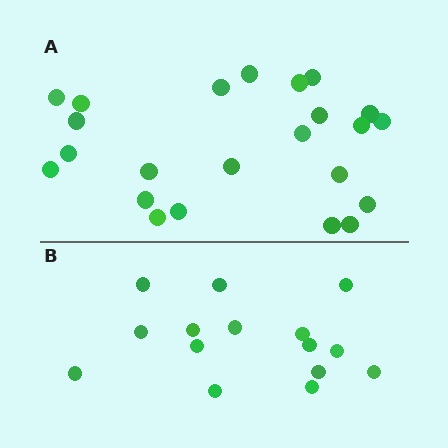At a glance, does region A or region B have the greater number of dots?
Region A (the top region) has more dots.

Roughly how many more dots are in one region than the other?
Region A has roughly 8 or so more dots than region B.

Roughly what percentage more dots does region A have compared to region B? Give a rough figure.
About 55% more.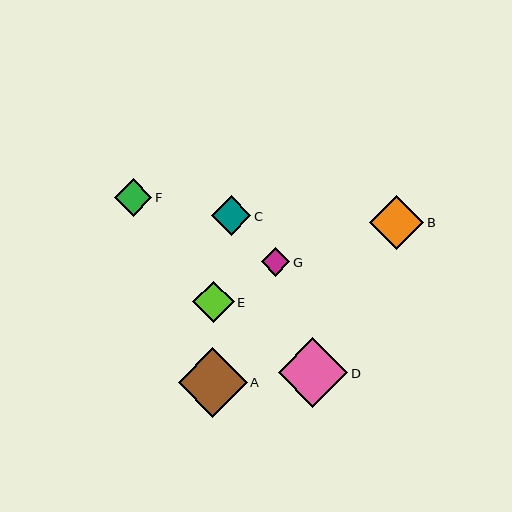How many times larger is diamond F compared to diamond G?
Diamond F is approximately 1.3 times the size of diamond G.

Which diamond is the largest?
Diamond D is the largest with a size of approximately 70 pixels.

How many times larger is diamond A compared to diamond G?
Diamond A is approximately 2.4 times the size of diamond G.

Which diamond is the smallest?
Diamond G is the smallest with a size of approximately 29 pixels.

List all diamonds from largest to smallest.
From largest to smallest: D, A, B, E, C, F, G.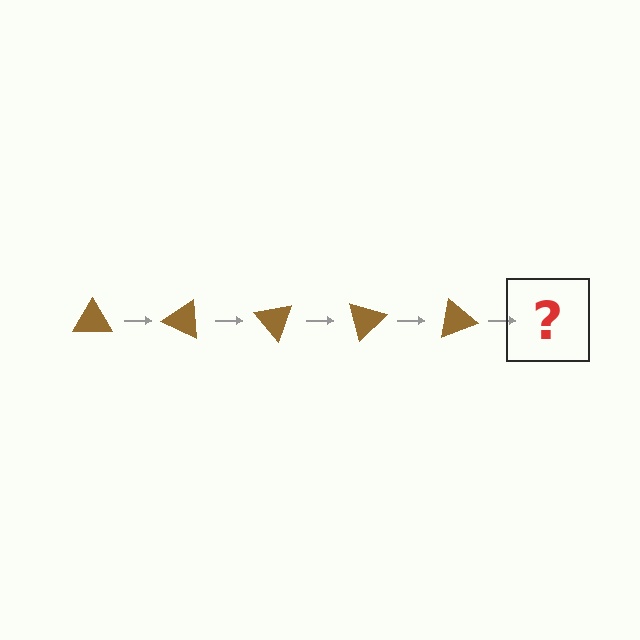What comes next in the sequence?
The next element should be a brown triangle rotated 125 degrees.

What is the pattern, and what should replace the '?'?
The pattern is that the triangle rotates 25 degrees each step. The '?' should be a brown triangle rotated 125 degrees.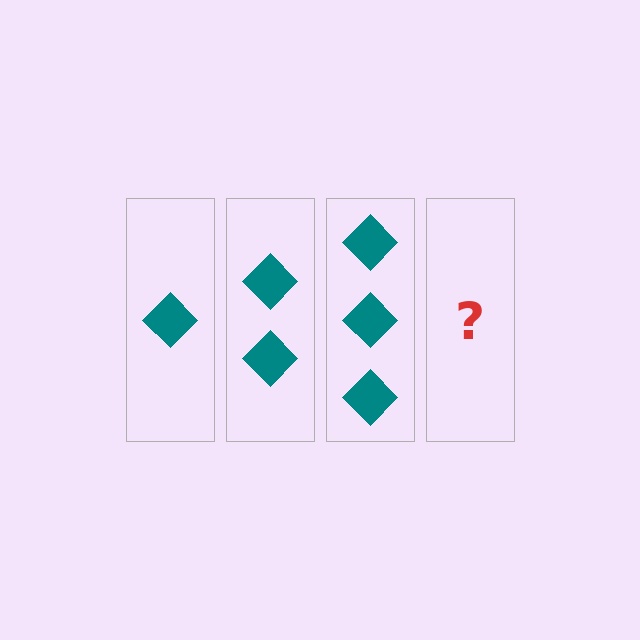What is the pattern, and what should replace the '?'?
The pattern is that each step adds one more diamond. The '?' should be 4 diamonds.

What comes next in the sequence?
The next element should be 4 diamonds.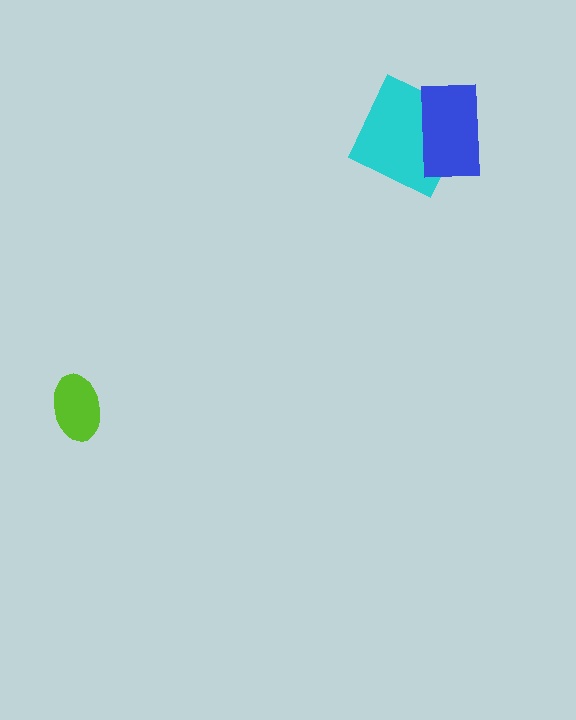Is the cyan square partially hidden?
Yes, it is partially covered by another shape.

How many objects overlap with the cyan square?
1 object overlaps with the cyan square.